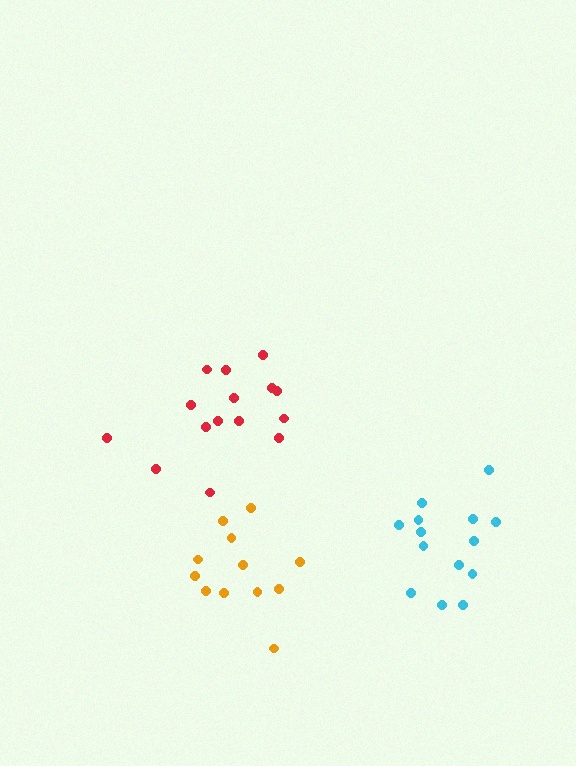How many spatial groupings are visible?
There are 3 spatial groupings.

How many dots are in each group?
Group 1: 12 dots, Group 2: 14 dots, Group 3: 15 dots (41 total).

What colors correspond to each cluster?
The clusters are colored: orange, cyan, red.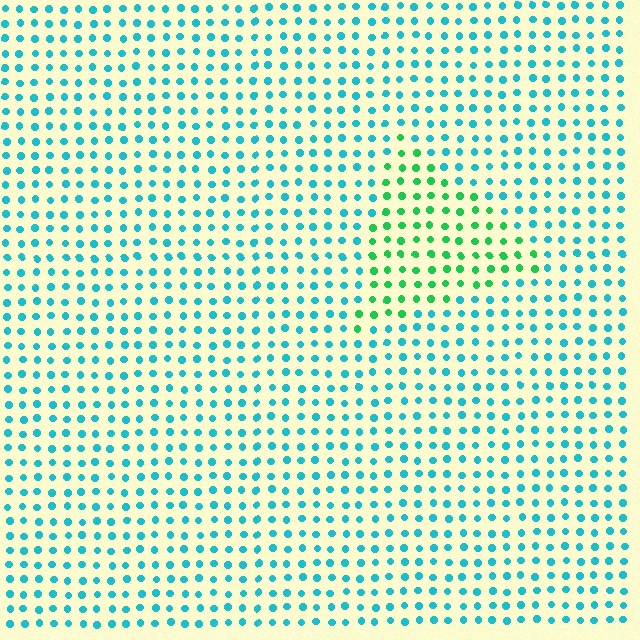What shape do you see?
I see a triangle.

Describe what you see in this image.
The image is filled with small cyan elements in a uniform arrangement. A triangle-shaped region is visible where the elements are tinted to a slightly different hue, forming a subtle color boundary.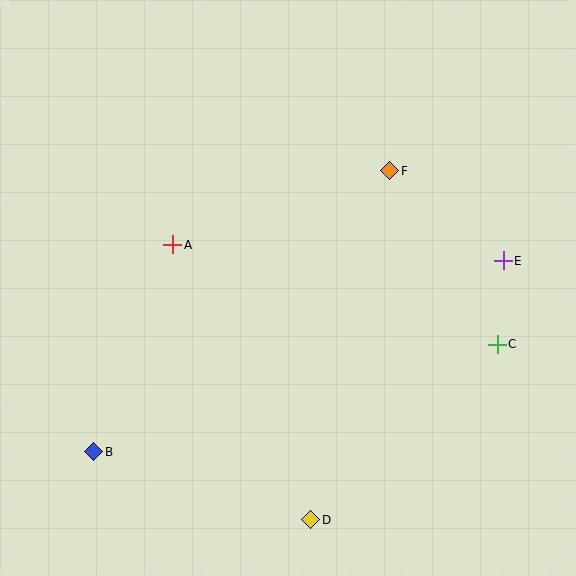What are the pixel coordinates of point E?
Point E is at (503, 261).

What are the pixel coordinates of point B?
Point B is at (94, 452).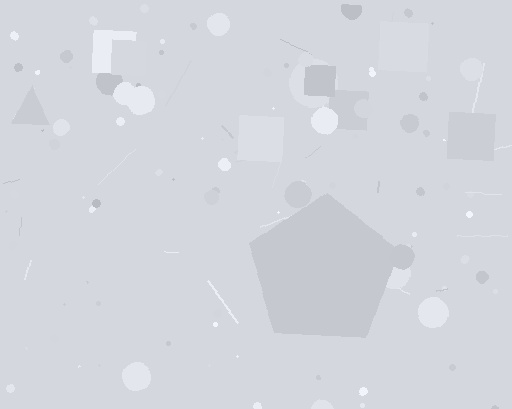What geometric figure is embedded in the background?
A pentagon is embedded in the background.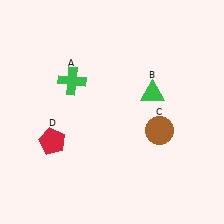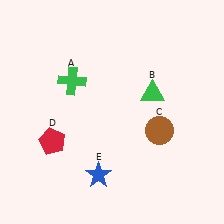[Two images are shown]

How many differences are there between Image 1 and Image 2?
There is 1 difference between the two images.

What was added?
A blue star (E) was added in Image 2.